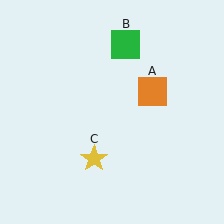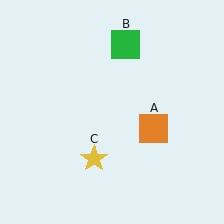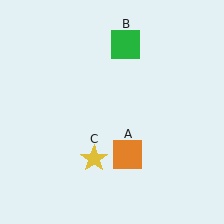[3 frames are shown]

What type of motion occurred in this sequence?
The orange square (object A) rotated clockwise around the center of the scene.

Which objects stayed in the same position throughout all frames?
Green square (object B) and yellow star (object C) remained stationary.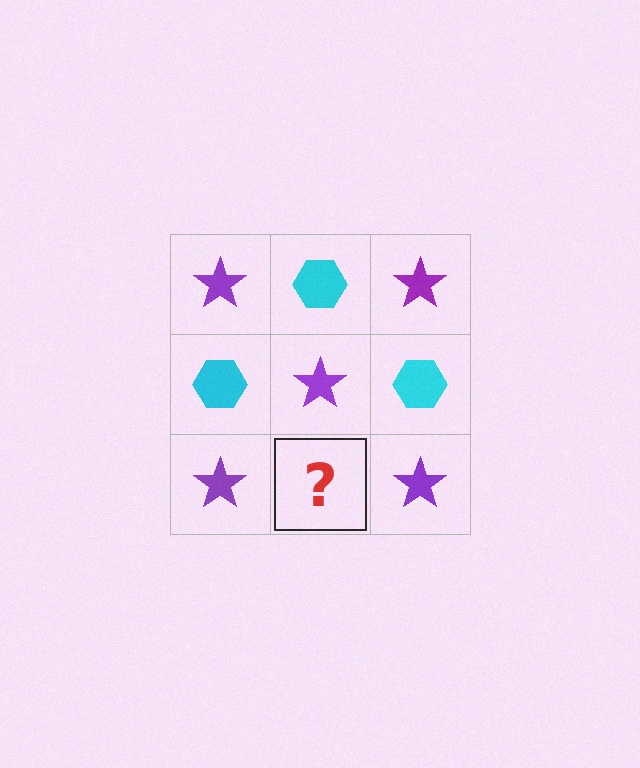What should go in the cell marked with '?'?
The missing cell should contain a cyan hexagon.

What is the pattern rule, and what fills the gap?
The rule is that it alternates purple star and cyan hexagon in a checkerboard pattern. The gap should be filled with a cyan hexagon.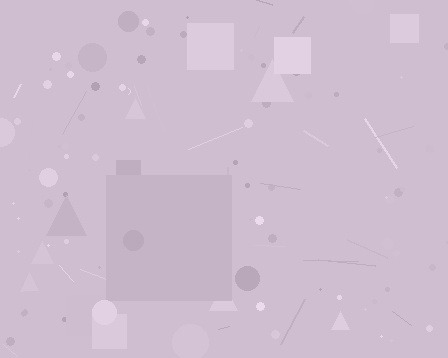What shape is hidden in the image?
A square is hidden in the image.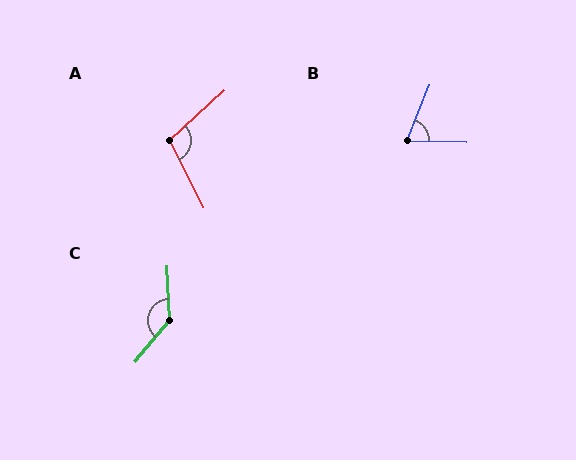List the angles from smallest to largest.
B (69°), A (106°), C (138°).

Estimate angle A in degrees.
Approximately 106 degrees.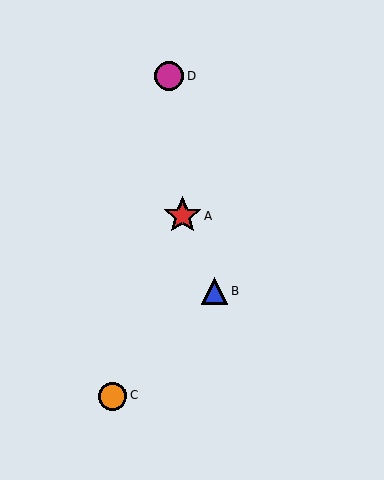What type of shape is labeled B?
Shape B is a blue triangle.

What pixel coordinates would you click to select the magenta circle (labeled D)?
Click at (169, 76) to select the magenta circle D.